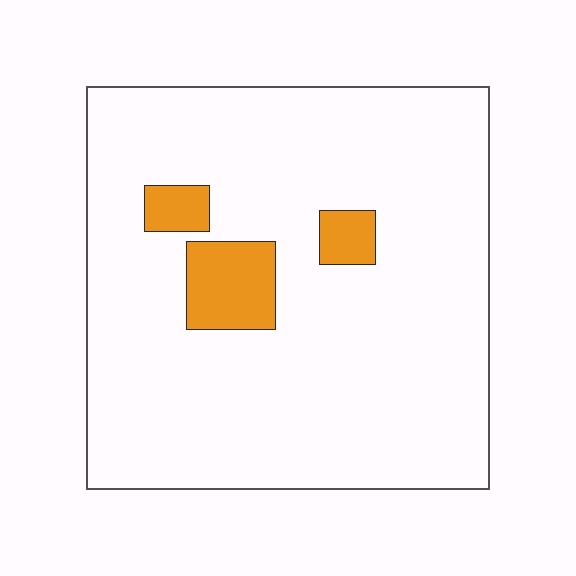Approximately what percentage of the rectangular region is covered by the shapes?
Approximately 10%.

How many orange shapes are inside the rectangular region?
3.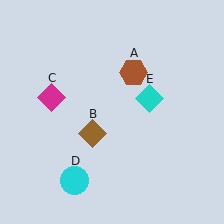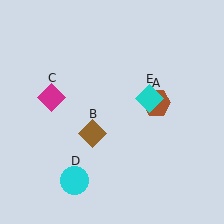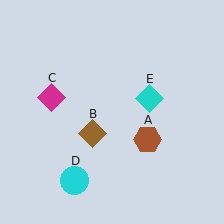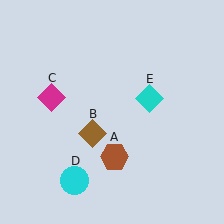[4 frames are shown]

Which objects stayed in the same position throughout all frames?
Brown diamond (object B) and magenta diamond (object C) and cyan circle (object D) and cyan diamond (object E) remained stationary.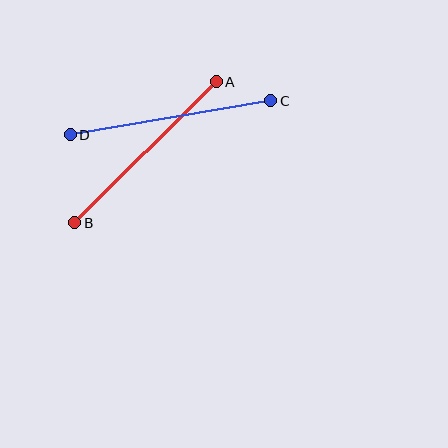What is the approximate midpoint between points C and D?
The midpoint is at approximately (171, 118) pixels.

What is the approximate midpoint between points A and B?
The midpoint is at approximately (146, 152) pixels.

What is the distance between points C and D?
The distance is approximately 203 pixels.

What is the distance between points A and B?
The distance is approximately 200 pixels.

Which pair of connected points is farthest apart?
Points C and D are farthest apart.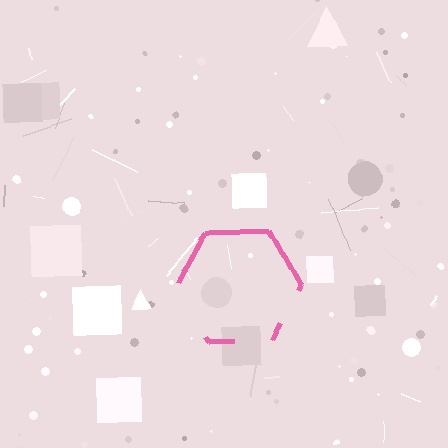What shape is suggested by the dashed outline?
The dashed outline suggests a hexagon.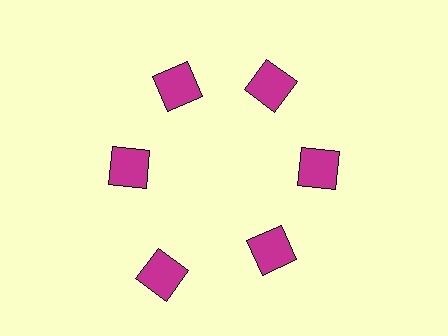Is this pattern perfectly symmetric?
No. The 6 magenta squares are arranged in a ring, but one element near the 7 o'clock position is pushed outward from the center, breaking the 6-fold rotational symmetry.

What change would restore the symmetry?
The symmetry would be restored by moving it inward, back onto the ring so that all 6 squares sit at equal angles and equal distance from the center.